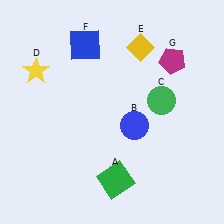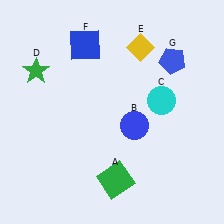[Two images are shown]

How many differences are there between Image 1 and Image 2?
There are 3 differences between the two images.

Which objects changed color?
C changed from green to cyan. D changed from yellow to green. G changed from magenta to blue.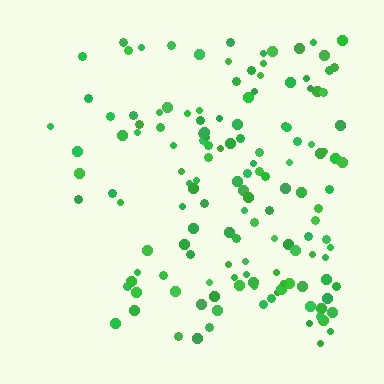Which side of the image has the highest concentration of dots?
The right.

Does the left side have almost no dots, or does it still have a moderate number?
Still a moderate number, just noticeably fewer than the right.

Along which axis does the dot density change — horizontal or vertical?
Horizontal.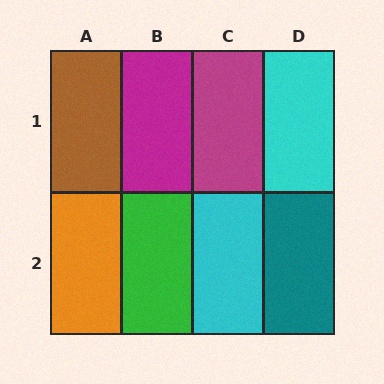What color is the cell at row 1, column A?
Brown.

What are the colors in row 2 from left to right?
Orange, green, cyan, teal.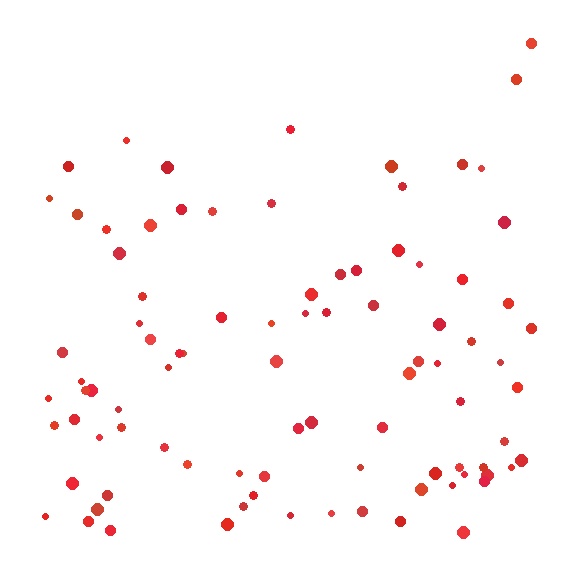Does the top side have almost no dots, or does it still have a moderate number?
Still a moderate number, just noticeably fewer than the bottom.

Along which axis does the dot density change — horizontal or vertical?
Vertical.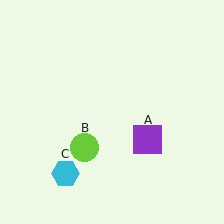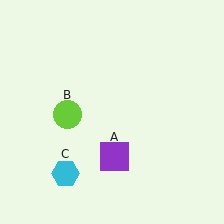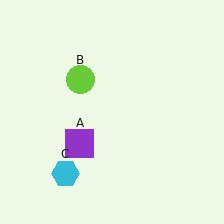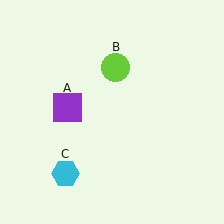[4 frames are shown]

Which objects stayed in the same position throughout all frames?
Cyan hexagon (object C) remained stationary.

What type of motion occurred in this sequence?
The purple square (object A), lime circle (object B) rotated clockwise around the center of the scene.